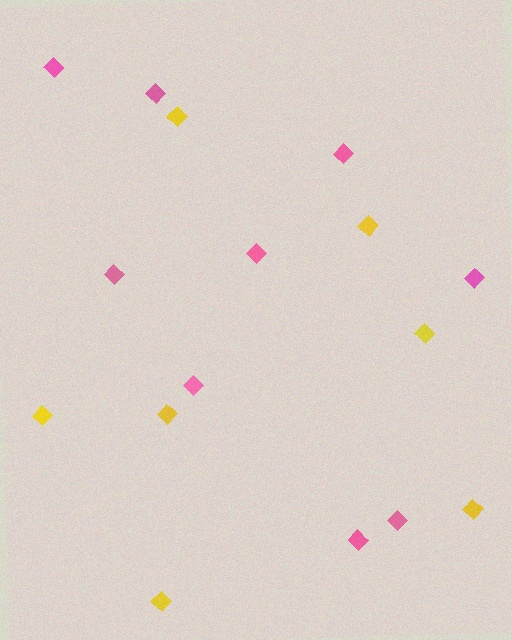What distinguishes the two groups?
There are 2 groups: one group of pink diamonds (9) and one group of yellow diamonds (7).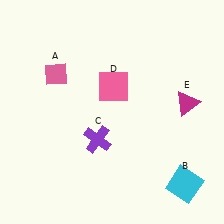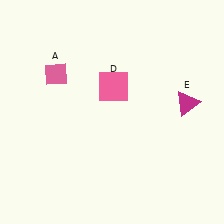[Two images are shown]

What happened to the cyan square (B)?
The cyan square (B) was removed in Image 2. It was in the bottom-right area of Image 1.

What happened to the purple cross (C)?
The purple cross (C) was removed in Image 2. It was in the bottom-left area of Image 1.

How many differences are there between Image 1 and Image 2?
There are 2 differences between the two images.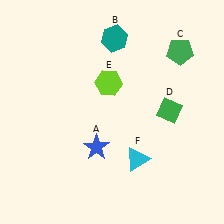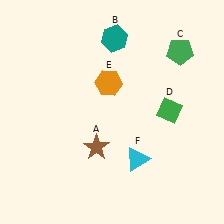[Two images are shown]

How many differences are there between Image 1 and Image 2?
There are 2 differences between the two images.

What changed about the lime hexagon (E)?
In Image 1, E is lime. In Image 2, it changed to orange.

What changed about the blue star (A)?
In Image 1, A is blue. In Image 2, it changed to brown.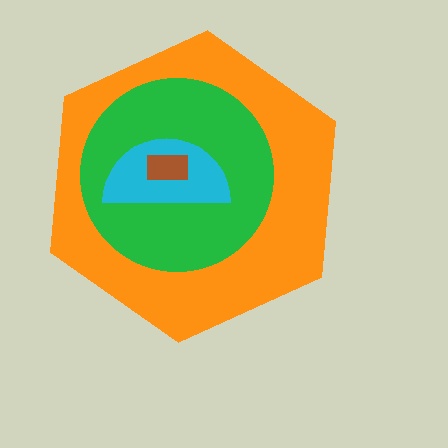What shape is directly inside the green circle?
The cyan semicircle.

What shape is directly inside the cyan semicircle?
The brown rectangle.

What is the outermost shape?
The orange hexagon.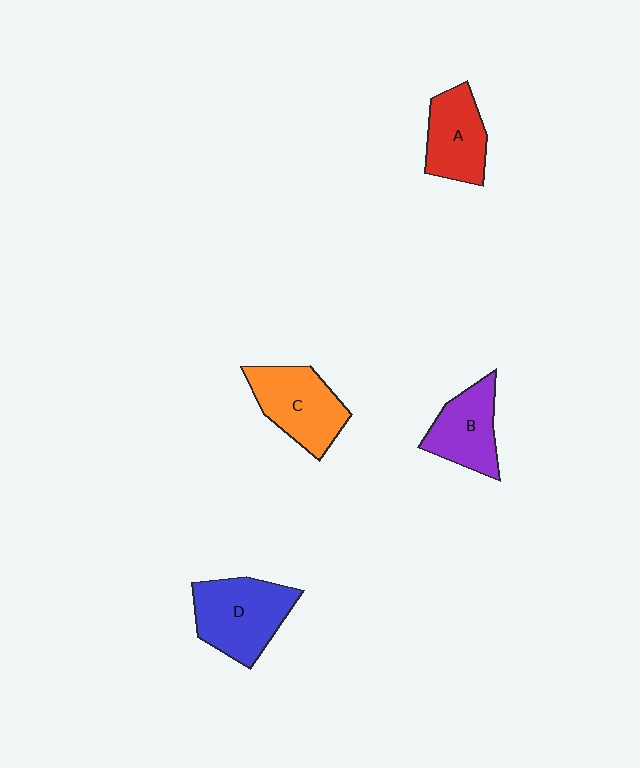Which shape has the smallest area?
Shape B (purple).